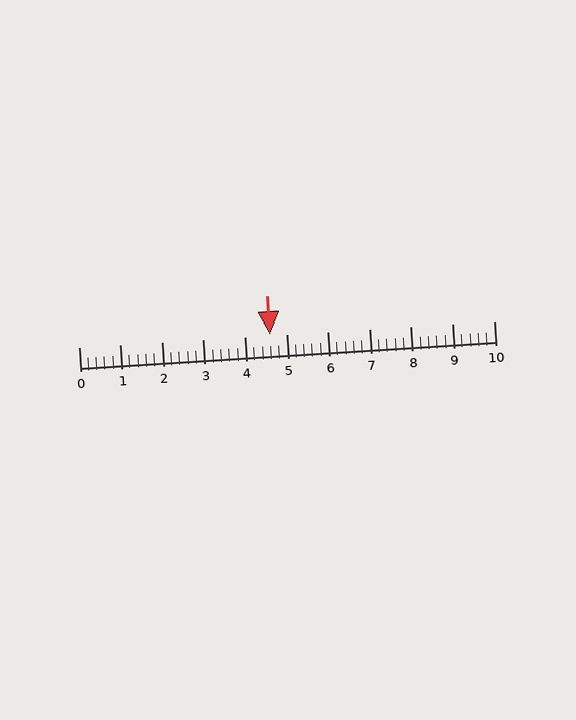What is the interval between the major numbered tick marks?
The major tick marks are spaced 1 units apart.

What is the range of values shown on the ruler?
The ruler shows values from 0 to 10.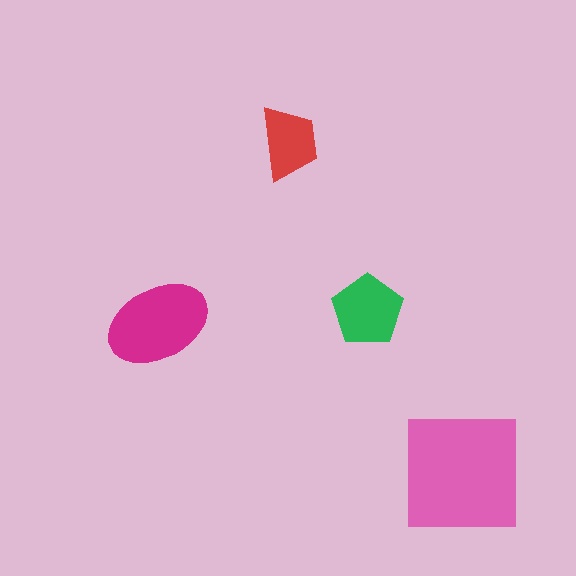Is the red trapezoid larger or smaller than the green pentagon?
Smaller.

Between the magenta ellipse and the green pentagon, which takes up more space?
The magenta ellipse.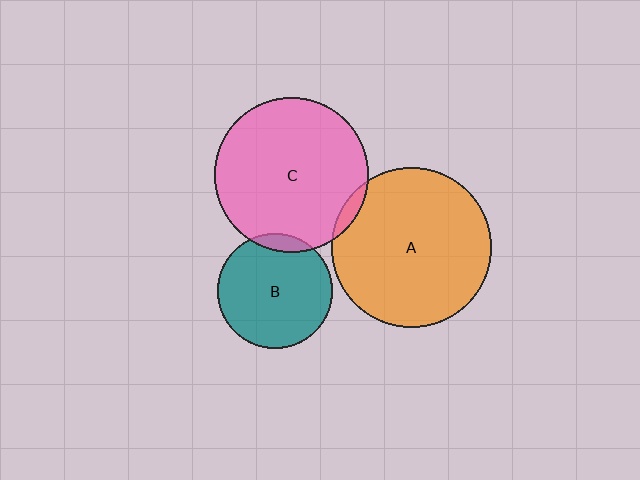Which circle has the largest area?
Circle A (orange).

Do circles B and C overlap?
Yes.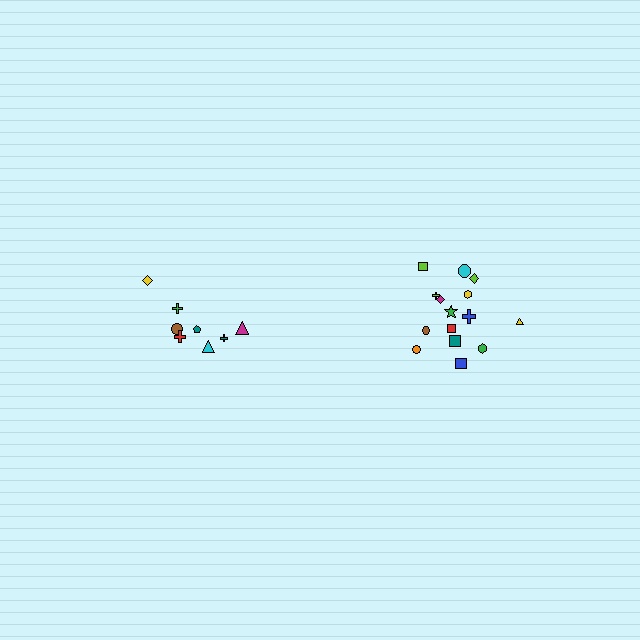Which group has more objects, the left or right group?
The right group.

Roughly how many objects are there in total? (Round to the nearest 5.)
Roughly 25 objects in total.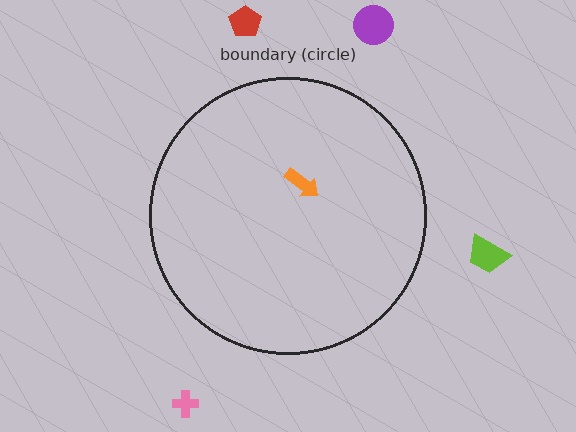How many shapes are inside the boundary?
1 inside, 4 outside.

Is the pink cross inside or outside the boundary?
Outside.